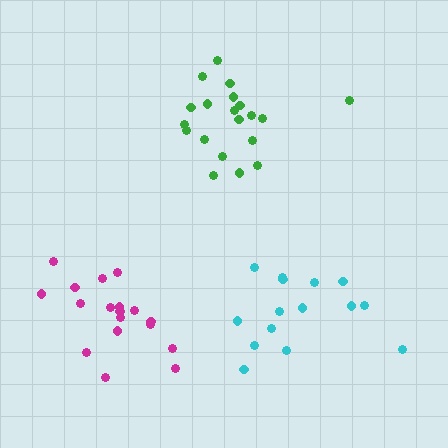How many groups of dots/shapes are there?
There are 3 groups.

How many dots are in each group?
Group 1: 18 dots, Group 2: 20 dots, Group 3: 15 dots (53 total).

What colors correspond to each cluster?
The clusters are colored: magenta, green, cyan.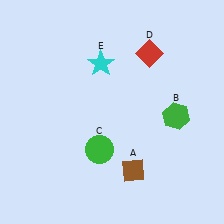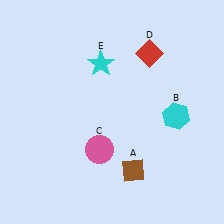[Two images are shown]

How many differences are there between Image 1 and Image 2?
There are 2 differences between the two images.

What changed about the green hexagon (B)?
In Image 1, B is green. In Image 2, it changed to cyan.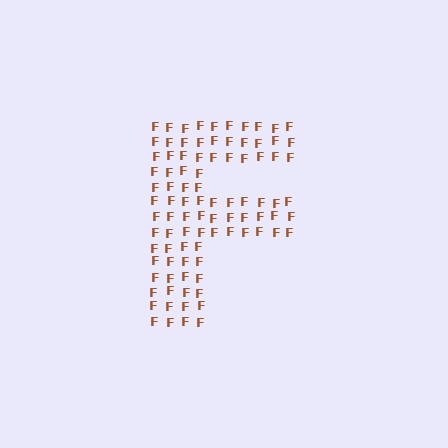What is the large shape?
The large shape is the letter F.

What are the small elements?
The small elements are letter F's.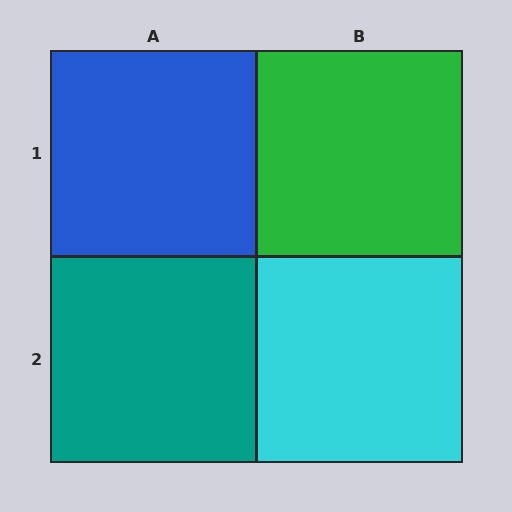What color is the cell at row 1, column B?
Green.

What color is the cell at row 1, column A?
Blue.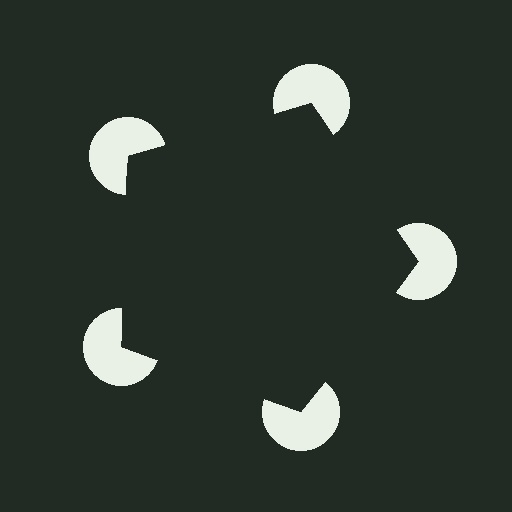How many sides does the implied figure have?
5 sides.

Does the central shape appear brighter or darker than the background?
It typically appears slightly darker than the background, even though no actual brightness change is drawn.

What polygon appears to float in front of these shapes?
An illusory pentagon — its edges are inferred from the aligned wedge cuts in the pac-man discs, not physically drawn.